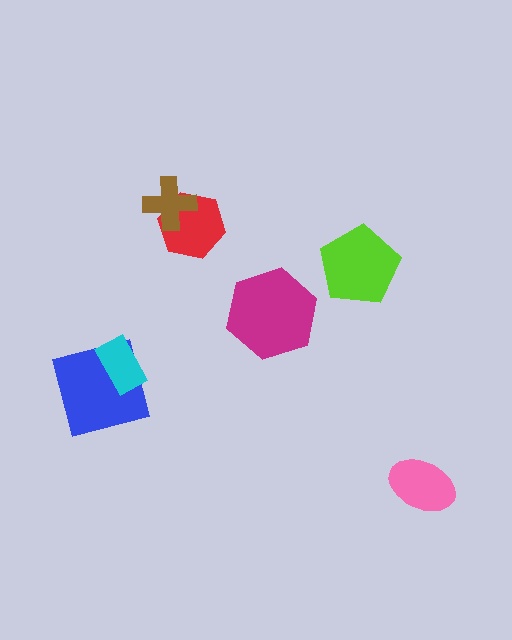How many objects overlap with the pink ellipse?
0 objects overlap with the pink ellipse.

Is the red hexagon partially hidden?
Yes, it is partially covered by another shape.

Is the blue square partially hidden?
Yes, it is partially covered by another shape.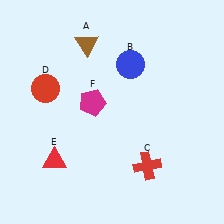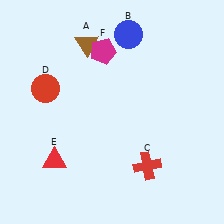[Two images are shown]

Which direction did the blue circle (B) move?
The blue circle (B) moved up.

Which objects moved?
The objects that moved are: the blue circle (B), the magenta pentagon (F).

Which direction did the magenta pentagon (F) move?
The magenta pentagon (F) moved up.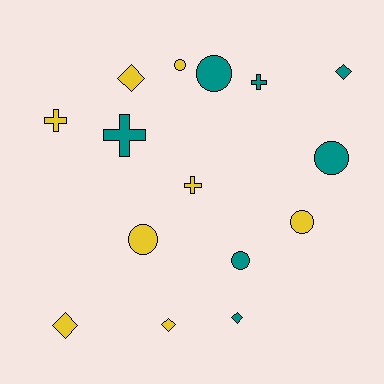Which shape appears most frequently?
Circle, with 6 objects.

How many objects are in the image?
There are 15 objects.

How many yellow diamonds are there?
There are 3 yellow diamonds.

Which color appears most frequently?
Yellow, with 8 objects.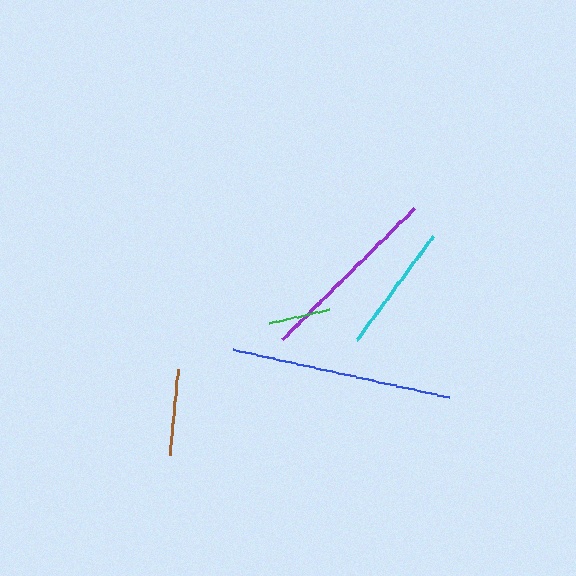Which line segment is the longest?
The blue line is the longest at approximately 221 pixels.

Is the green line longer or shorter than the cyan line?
The cyan line is longer than the green line.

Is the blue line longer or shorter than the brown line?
The blue line is longer than the brown line.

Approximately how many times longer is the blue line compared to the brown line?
The blue line is approximately 2.5 times the length of the brown line.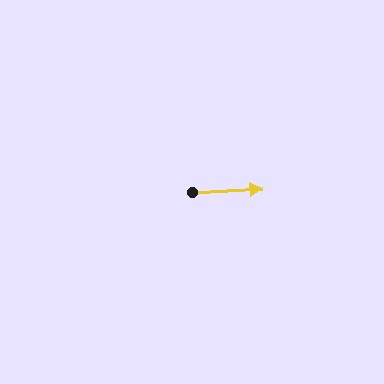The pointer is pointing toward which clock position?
Roughly 3 o'clock.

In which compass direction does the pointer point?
East.